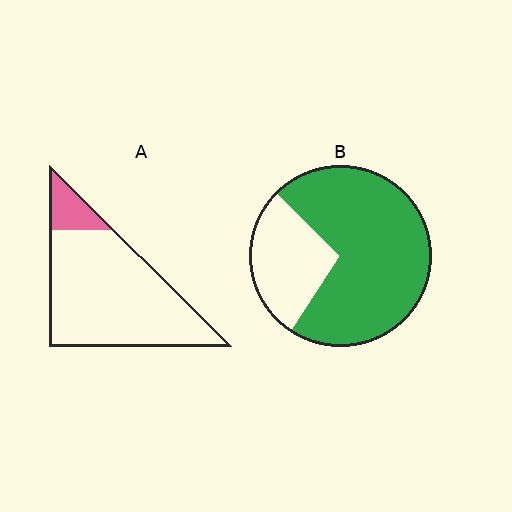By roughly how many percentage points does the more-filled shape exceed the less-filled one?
By roughly 60 percentage points (B over A).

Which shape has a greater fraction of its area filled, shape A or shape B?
Shape B.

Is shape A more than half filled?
No.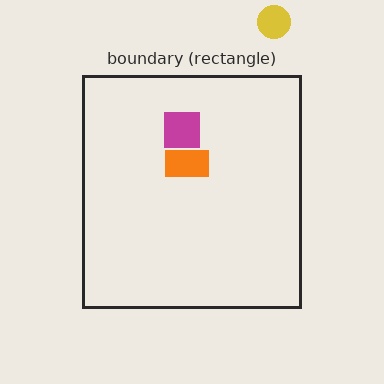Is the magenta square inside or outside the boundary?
Inside.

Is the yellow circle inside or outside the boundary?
Outside.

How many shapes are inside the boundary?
2 inside, 1 outside.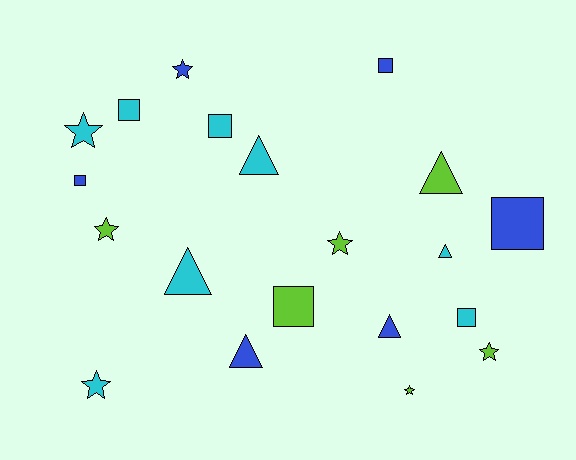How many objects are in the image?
There are 20 objects.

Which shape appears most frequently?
Square, with 7 objects.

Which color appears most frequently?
Cyan, with 8 objects.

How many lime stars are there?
There are 4 lime stars.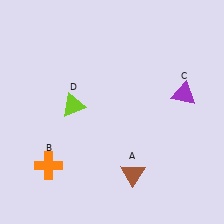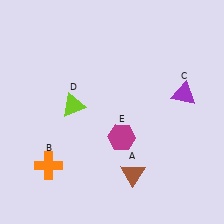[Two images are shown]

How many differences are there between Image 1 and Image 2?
There is 1 difference between the two images.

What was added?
A magenta hexagon (E) was added in Image 2.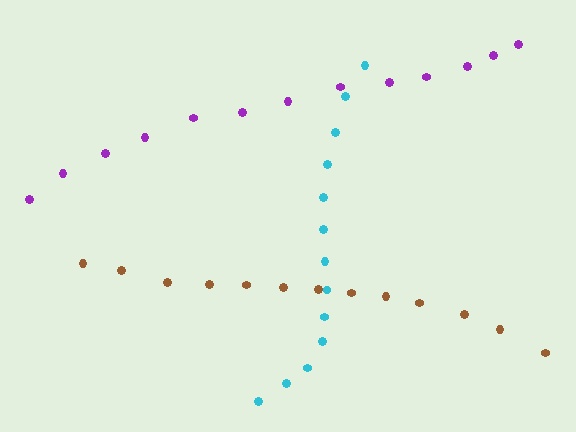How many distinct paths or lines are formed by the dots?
There are 3 distinct paths.